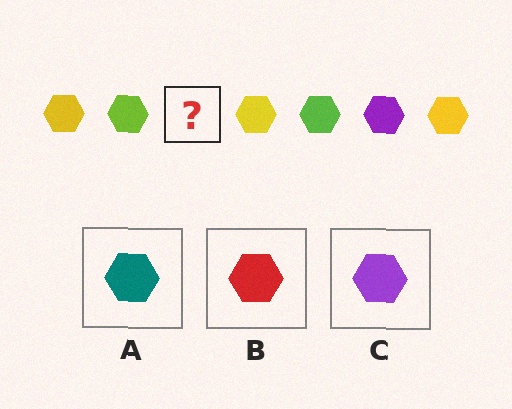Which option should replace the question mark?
Option C.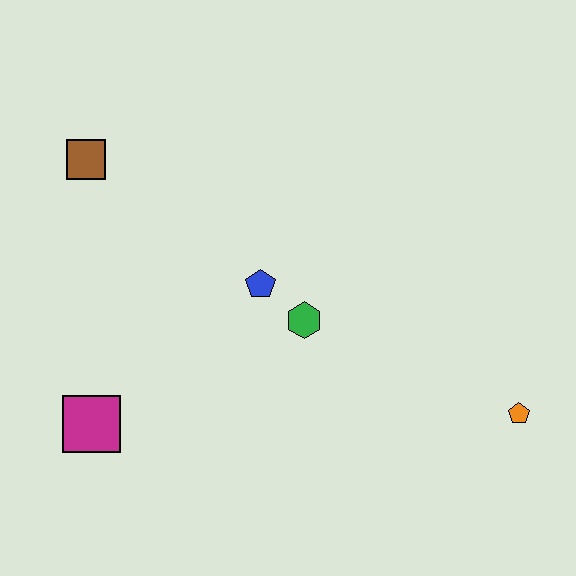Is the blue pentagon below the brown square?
Yes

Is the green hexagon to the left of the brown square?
No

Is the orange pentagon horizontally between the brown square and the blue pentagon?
No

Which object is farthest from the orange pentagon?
The brown square is farthest from the orange pentagon.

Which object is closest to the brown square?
The blue pentagon is closest to the brown square.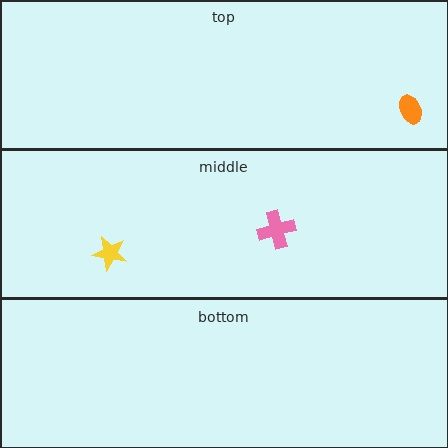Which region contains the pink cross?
The middle region.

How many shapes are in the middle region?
2.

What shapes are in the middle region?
The yellow star, the pink cross.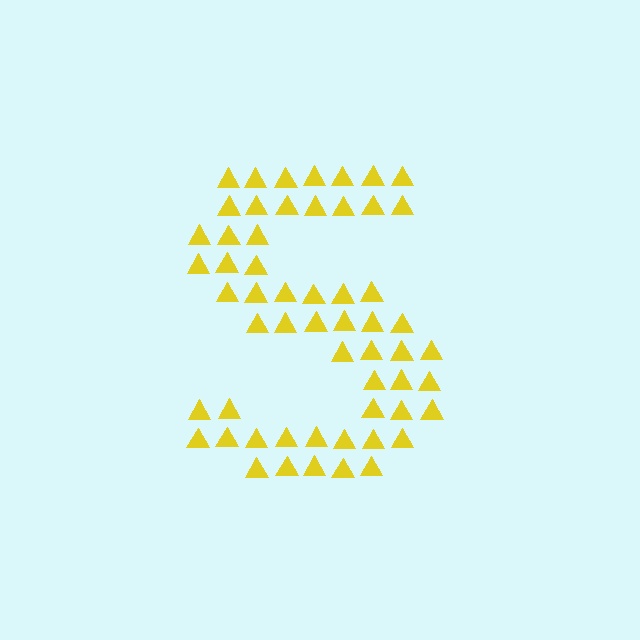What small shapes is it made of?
It is made of small triangles.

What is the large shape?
The large shape is the letter S.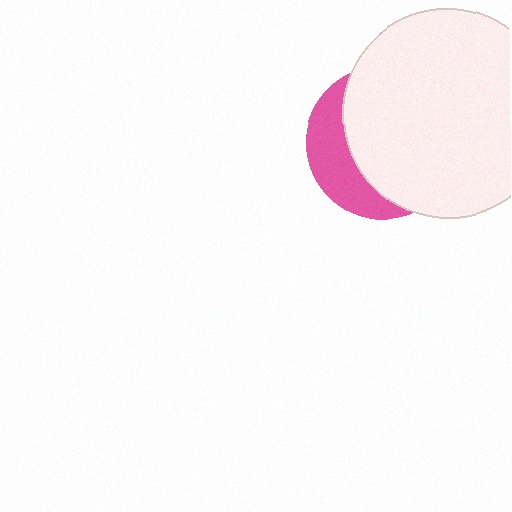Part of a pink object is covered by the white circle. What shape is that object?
It is a circle.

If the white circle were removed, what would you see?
You would see the complete pink circle.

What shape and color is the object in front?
The object in front is a white circle.